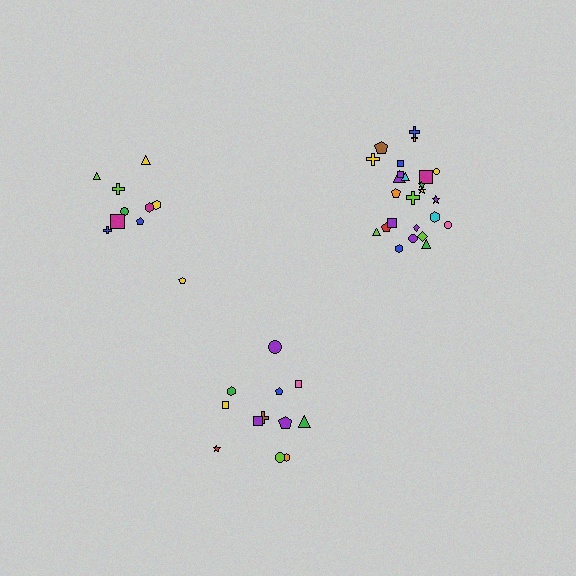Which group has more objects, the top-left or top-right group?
The top-right group.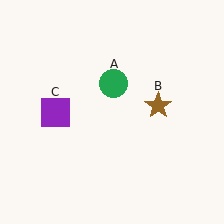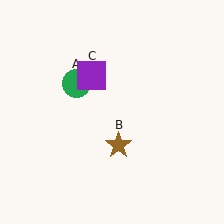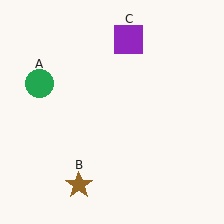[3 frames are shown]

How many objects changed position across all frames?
3 objects changed position: green circle (object A), brown star (object B), purple square (object C).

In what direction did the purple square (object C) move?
The purple square (object C) moved up and to the right.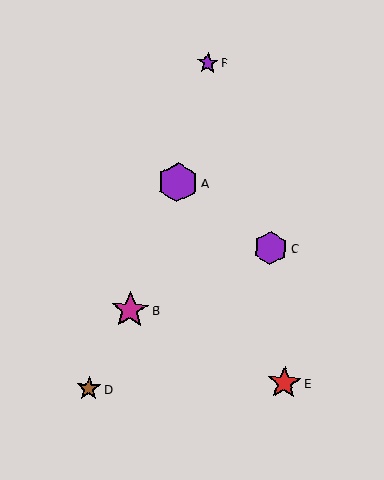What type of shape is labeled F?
Shape F is a purple star.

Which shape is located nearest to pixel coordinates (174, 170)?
The purple hexagon (labeled A) at (178, 182) is nearest to that location.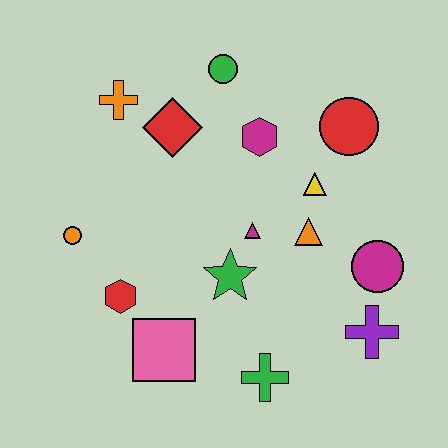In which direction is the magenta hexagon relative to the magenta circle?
The magenta hexagon is above the magenta circle.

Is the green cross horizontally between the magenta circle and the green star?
Yes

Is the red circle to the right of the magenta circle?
No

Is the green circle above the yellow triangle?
Yes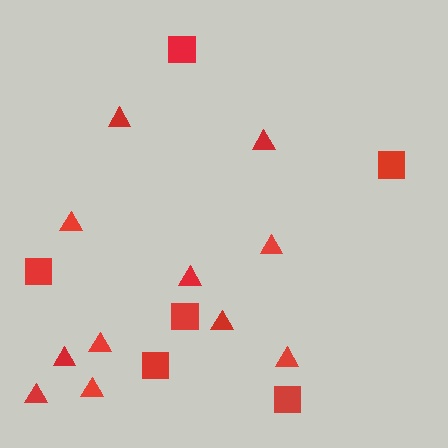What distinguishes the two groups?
There are 2 groups: one group of triangles (11) and one group of squares (6).